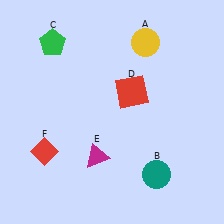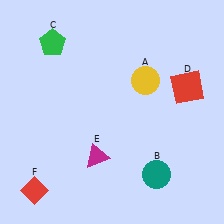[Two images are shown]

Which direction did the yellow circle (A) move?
The yellow circle (A) moved down.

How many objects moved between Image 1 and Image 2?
3 objects moved between the two images.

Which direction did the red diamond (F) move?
The red diamond (F) moved down.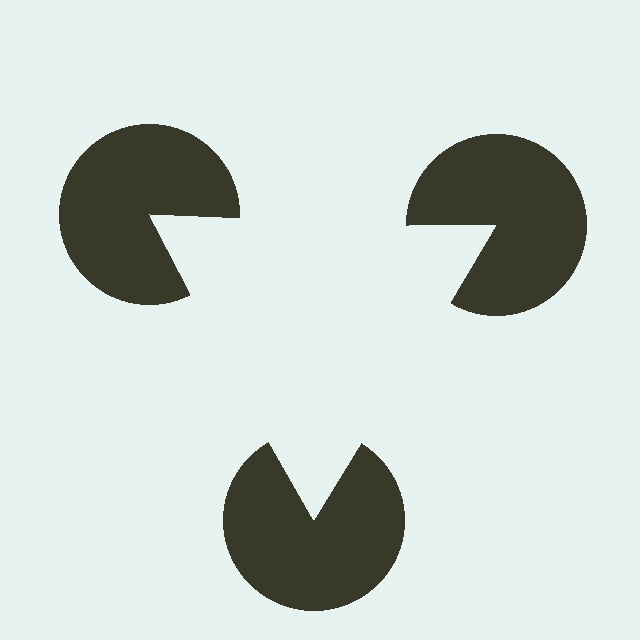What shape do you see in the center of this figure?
An illusory triangle — its edges are inferred from the aligned wedge cuts in the pac-man discs, not physically drawn.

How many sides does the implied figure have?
3 sides.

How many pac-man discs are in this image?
There are 3 — one at each vertex of the illusory triangle.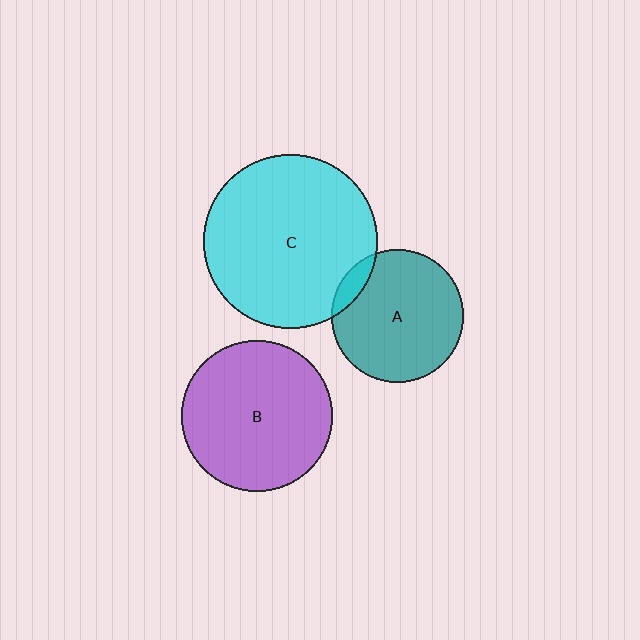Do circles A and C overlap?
Yes.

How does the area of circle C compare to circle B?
Approximately 1.3 times.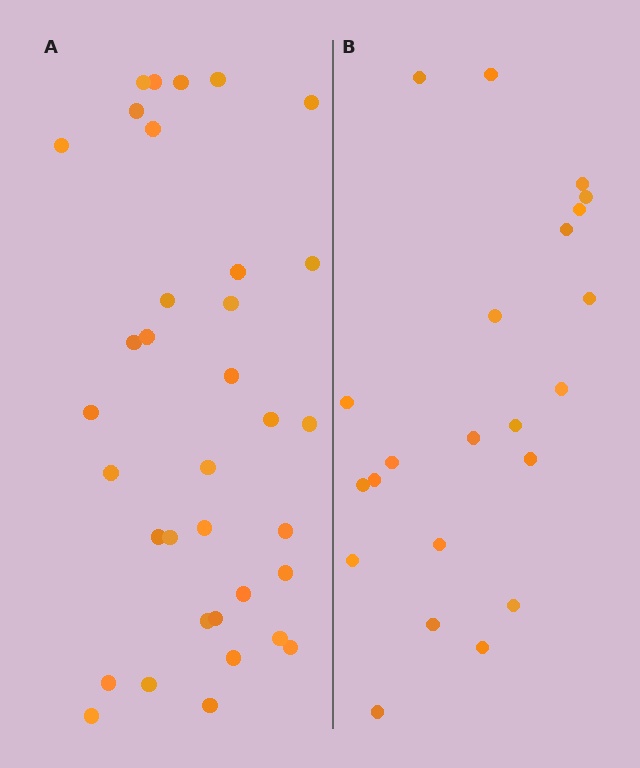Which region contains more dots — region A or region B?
Region A (the left region) has more dots.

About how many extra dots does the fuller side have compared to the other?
Region A has approximately 15 more dots than region B.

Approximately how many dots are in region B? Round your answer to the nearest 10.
About 20 dots. (The exact count is 22, which rounds to 20.)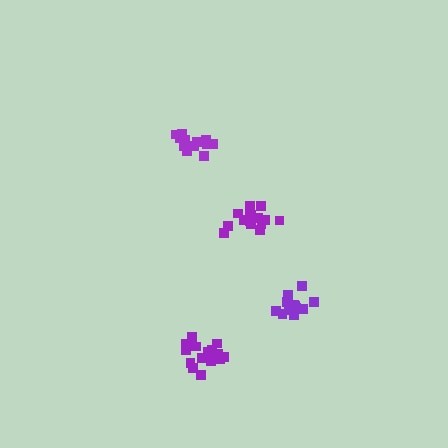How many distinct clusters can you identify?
There are 4 distinct clusters.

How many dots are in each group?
Group 1: 12 dots, Group 2: 13 dots, Group 3: 16 dots, Group 4: 15 dots (56 total).